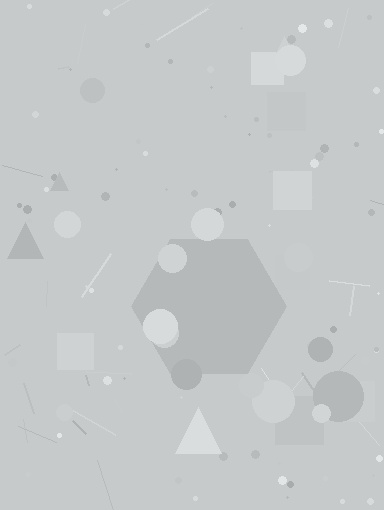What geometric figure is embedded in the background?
A hexagon is embedded in the background.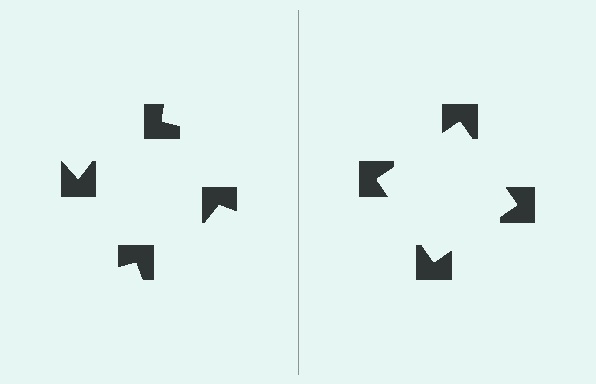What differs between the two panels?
The notched squares are positioned identically on both sides; only the wedge orientations differ. On the right they align to a square; on the left they are misaligned.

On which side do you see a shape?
An illusory square appears on the right side. On the left side the wedge cuts are rotated, so no coherent shape forms.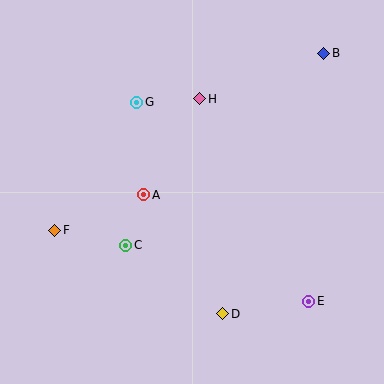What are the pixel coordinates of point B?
Point B is at (323, 53).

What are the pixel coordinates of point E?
Point E is at (309, 301).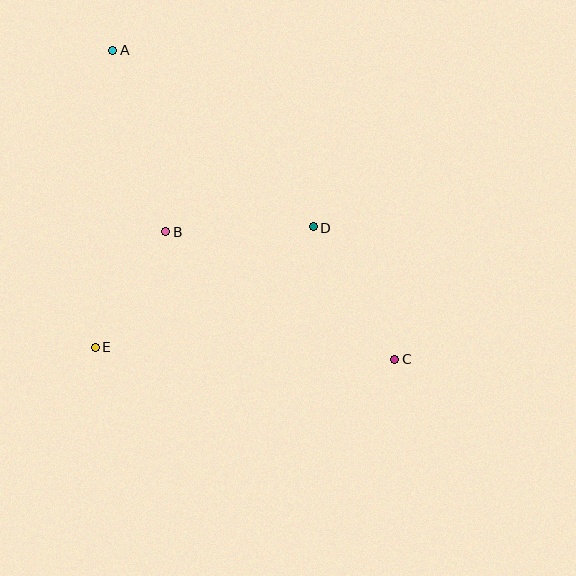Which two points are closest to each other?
Points B and E are closest to each other.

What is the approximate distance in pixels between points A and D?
The distance between A and D is approximately 268 pixels.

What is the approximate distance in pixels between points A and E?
The distance between A and E is approximately 297 pixels.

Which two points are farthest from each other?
Points A and C are farthest from each other.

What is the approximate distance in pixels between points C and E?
The distance between C and E is approximately 299 pixels.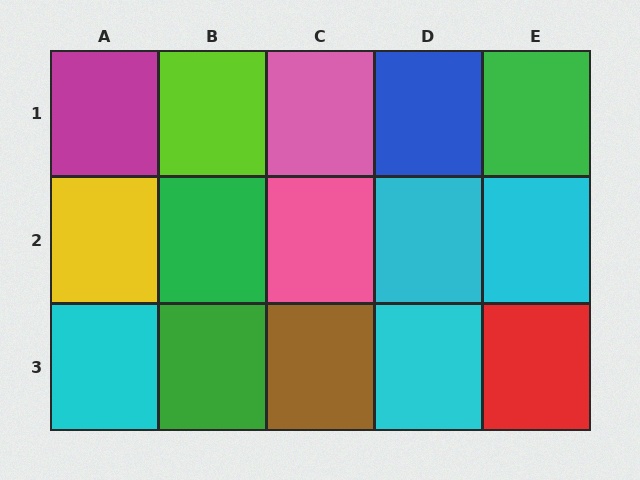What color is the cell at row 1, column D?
Blue.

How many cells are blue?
1 cell is blue.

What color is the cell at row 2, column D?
Cyan.